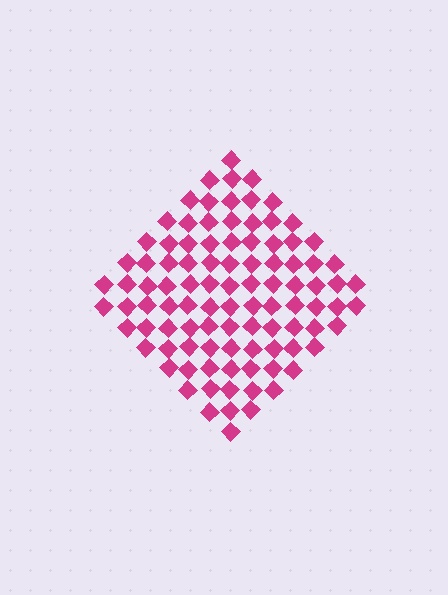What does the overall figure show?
The overall figure shows a diamond.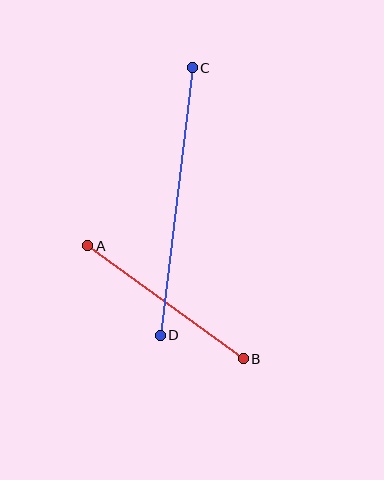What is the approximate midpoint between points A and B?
The midpoint is at approximately (166, 302) pixels.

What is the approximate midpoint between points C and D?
The midpoint is at approximately (176, 201) pixels.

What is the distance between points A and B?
The distance is approximately 192 pixels.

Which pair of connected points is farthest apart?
Points C and D are farthest apart.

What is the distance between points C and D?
The distance is approximately 269 pixels.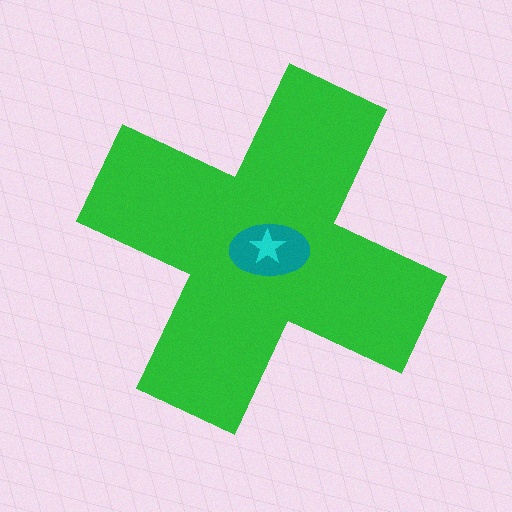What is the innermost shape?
The cyan star.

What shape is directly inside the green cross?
The teal ellipse.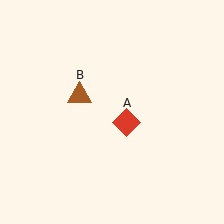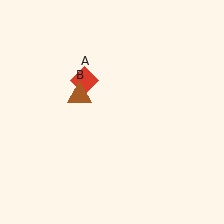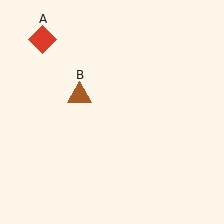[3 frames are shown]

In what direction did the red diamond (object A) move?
The red diamond (object A) moved up and to the left.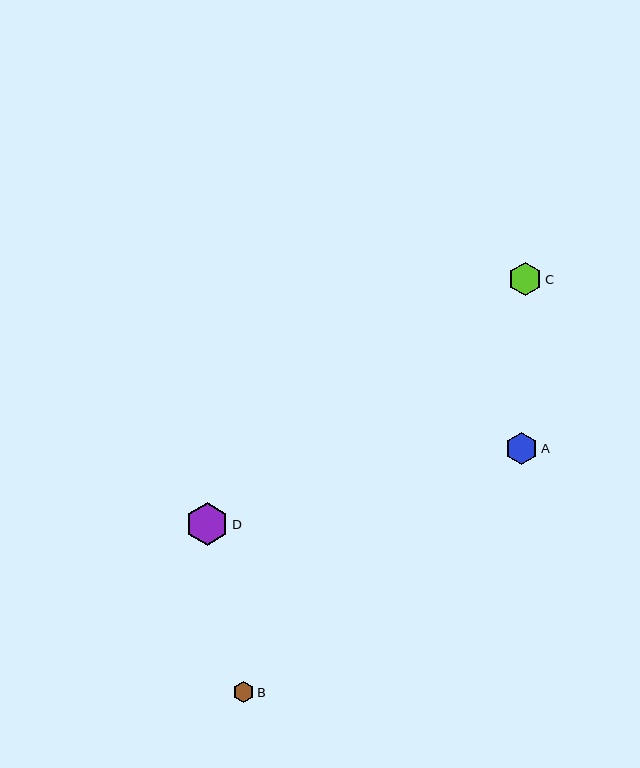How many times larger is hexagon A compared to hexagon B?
Hexagon A is approximately 1.5 times the size of hexagon B.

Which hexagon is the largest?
Hexagon D is the largest with a size of approximately 43 pixels.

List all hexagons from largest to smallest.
From largest to smallest: D, C, A, B.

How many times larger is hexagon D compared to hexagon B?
Hexagon D is approximately 2.0 times the size of hexagon B.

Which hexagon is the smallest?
Hexagon B is the smallest with a size of approximately 21 pixels.